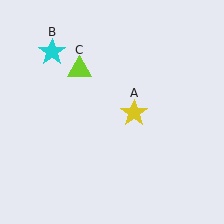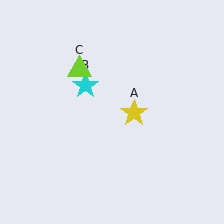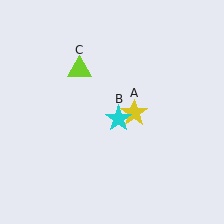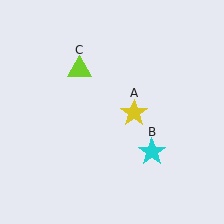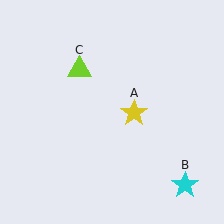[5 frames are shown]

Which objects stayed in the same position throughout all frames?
Yellow star (object A) and lime triangle (object C) remained stationary.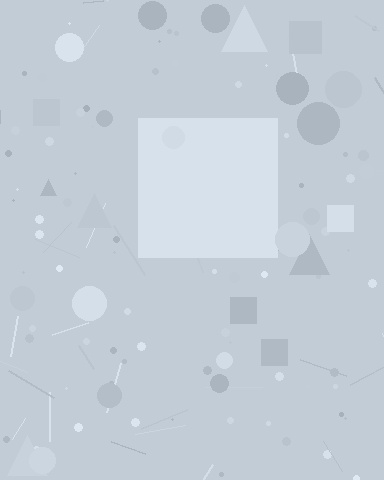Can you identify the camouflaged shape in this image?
The camouflaged shape is a square.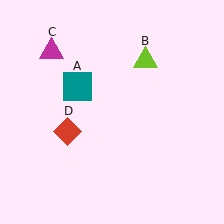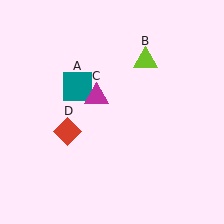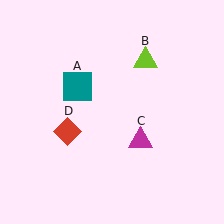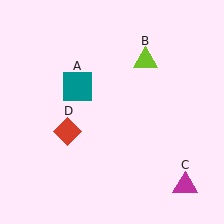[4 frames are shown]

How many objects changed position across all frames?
1 object changed position: magenta triangle (object C).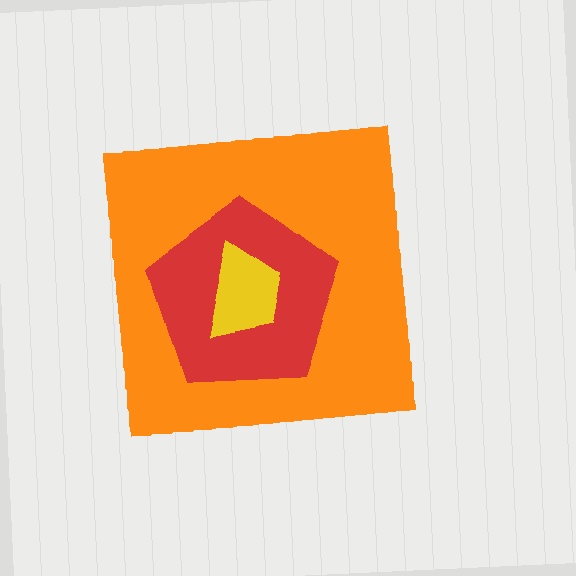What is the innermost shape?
The yellow trapezoid.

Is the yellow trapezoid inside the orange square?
Yes.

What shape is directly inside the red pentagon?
The yellow trapezoid.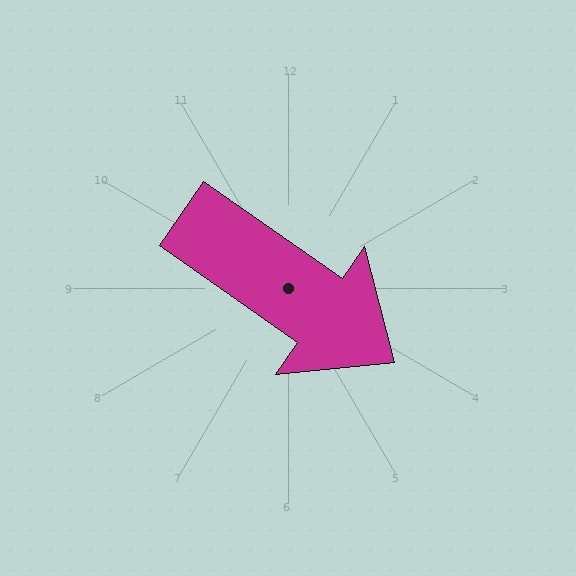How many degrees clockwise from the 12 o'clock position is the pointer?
Approximately 125 degrees.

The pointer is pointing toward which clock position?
Roughly 4 o'clock.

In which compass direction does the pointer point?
Southeast.